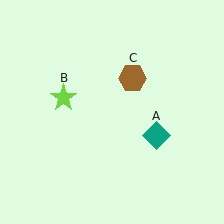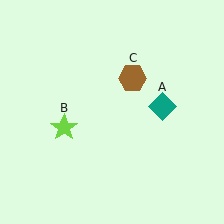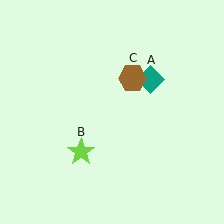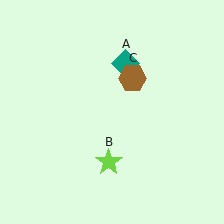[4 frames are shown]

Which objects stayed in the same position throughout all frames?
Brown hexagon (object C) remained stationary.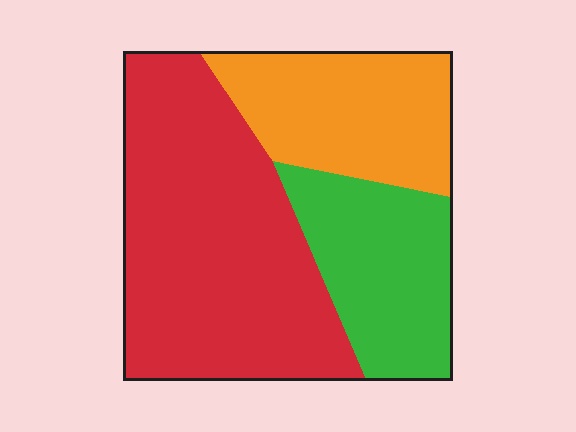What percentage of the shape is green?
Green takes up about one quarter (1/4) of the shape.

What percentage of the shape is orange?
Orange covers 25% of the shape.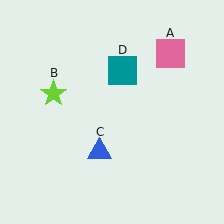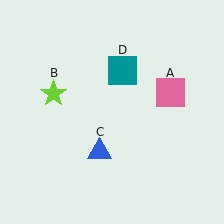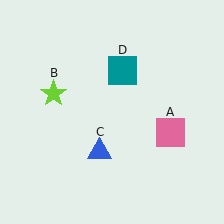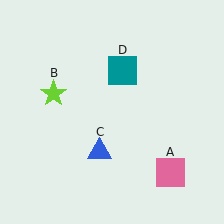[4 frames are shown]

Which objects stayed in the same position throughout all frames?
Lime star (object B) and blue triangle (object C) and teal square (object D) remained stationary.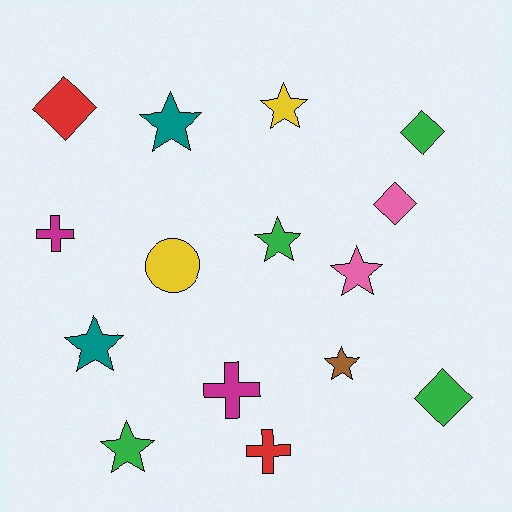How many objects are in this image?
There are 15 objects.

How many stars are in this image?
There are 7 stars.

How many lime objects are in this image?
There are no lime objects.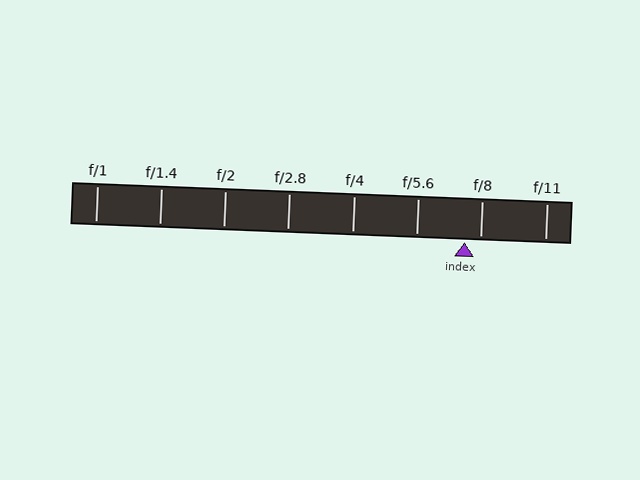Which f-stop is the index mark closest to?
The index mark is closest to f/8.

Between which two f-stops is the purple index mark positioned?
The index mark is between f/5.6 and f/8.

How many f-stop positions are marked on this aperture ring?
There are 8 f-stop positions marked.